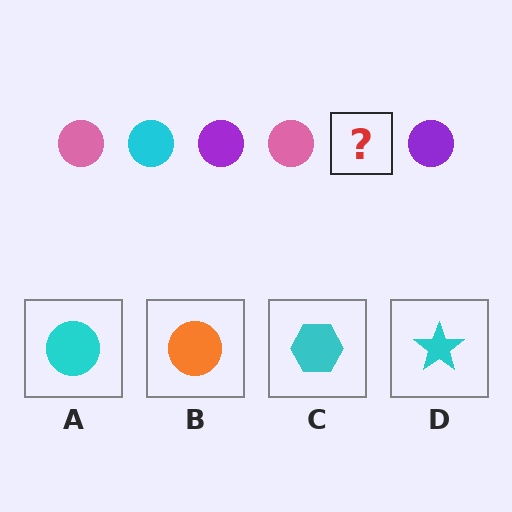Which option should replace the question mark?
Option A.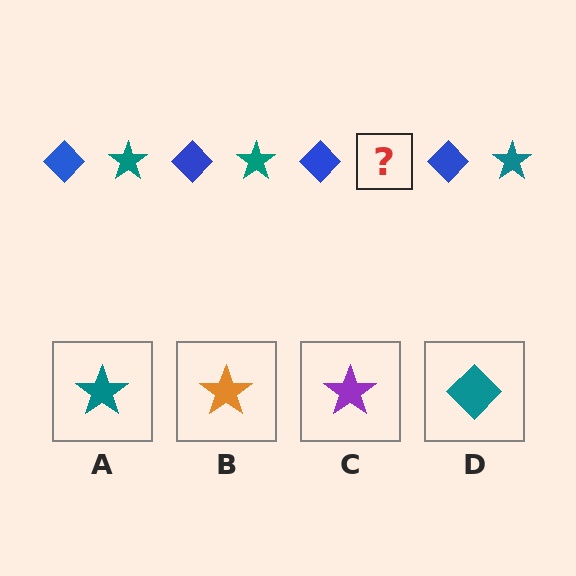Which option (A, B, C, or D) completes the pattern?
A.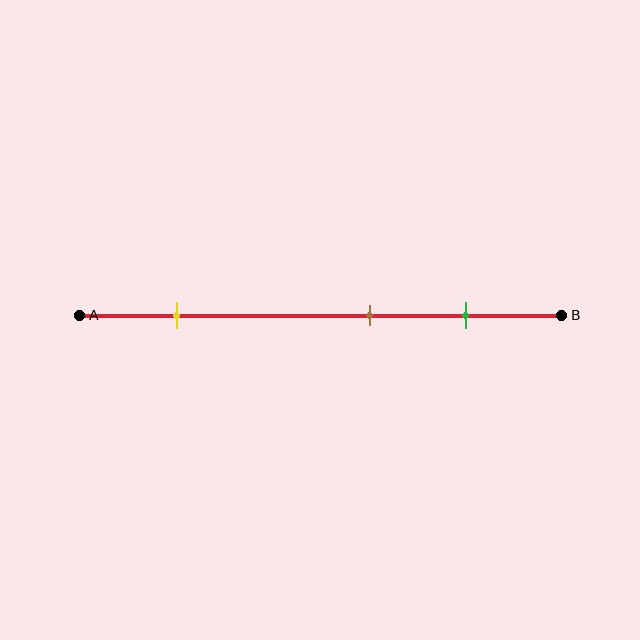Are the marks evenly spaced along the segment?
No, the marks are not evenly spaced.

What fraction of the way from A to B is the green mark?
The green mark is approximately 80% (0.8) of the way from A to B.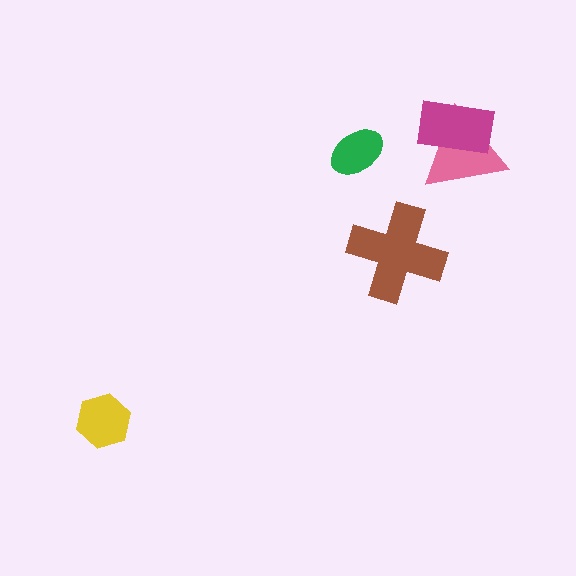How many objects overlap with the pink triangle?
1 object overlaps with the pink triangle.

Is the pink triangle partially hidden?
Yes, it is partially covered by another shape.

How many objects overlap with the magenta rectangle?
1 object overlaps with the magenta rectangle.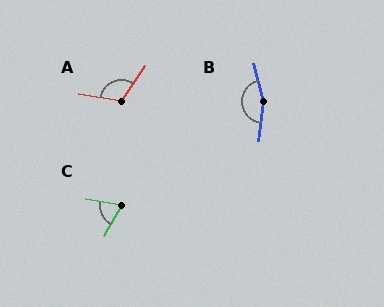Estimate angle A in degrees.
Approximately 114 degrees.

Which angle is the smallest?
C, at approximately 70 degrees.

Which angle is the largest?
B, at approximately 160 degrees.